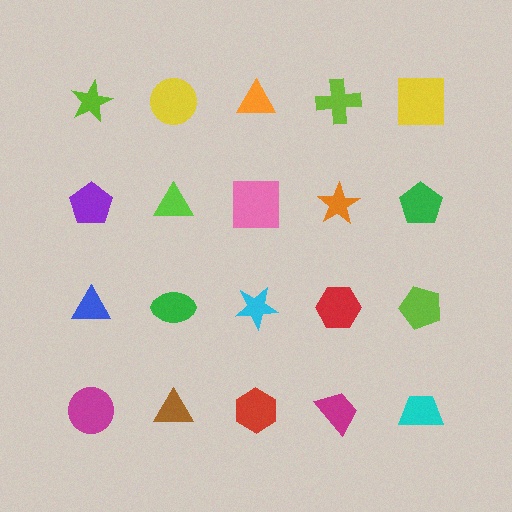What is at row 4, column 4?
A magenta trapezoid.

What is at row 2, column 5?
A green pentagon.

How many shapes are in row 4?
5 shapes.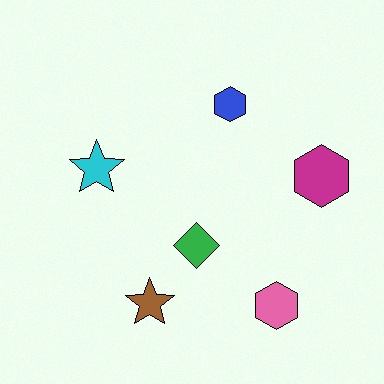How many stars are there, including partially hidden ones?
There are 2 stars.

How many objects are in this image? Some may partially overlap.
There are 6 objects.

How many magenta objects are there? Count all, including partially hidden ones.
There is 1 magenta object.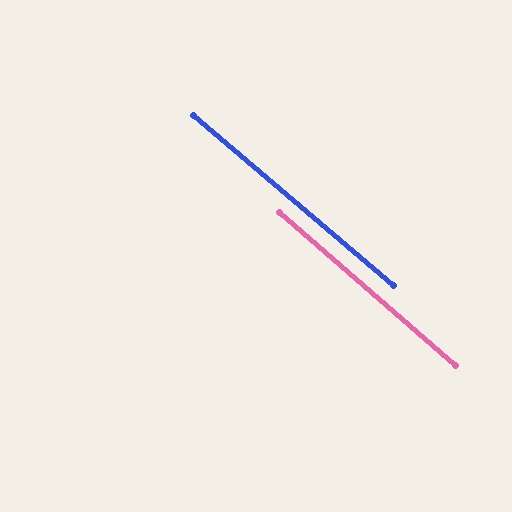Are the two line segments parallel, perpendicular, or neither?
Parallel — their directions differ by only 0.9°.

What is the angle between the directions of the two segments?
Approximately 1 degree.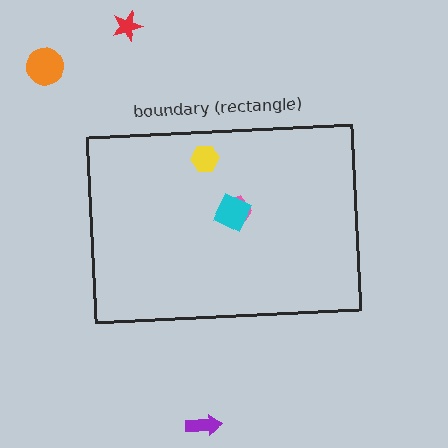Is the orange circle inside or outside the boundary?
Outside.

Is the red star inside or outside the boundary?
Outside.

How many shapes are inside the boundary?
4 inside, 3 outside.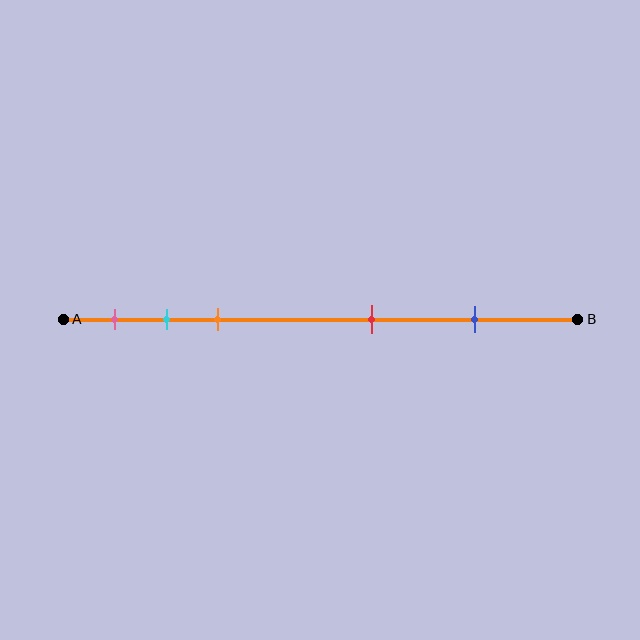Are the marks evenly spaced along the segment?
No, the marks are not evenly spaced.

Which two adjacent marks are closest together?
The cyan and orange marks are the closest adjacent pair.